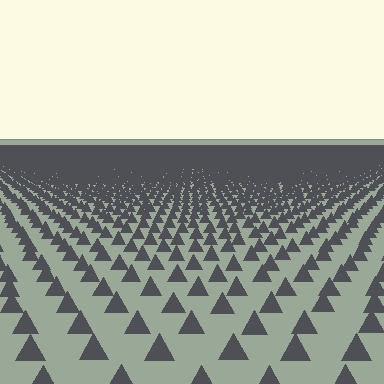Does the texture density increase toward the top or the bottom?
Density increases toward the top.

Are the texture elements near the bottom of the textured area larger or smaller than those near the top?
Larger. Near the bottom, elements are closer to the viewer and appear at a bigger on-screen size.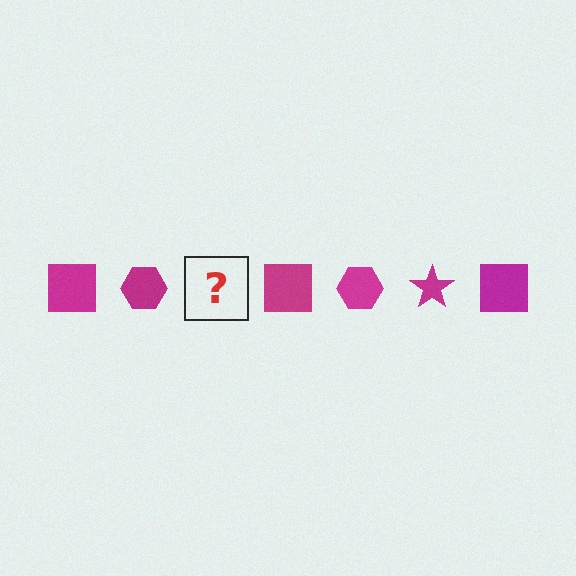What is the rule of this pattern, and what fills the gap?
The rule is that the pattern cycles through square, hexagon, star shapes in magenta. The gap should be filled with a magenta star.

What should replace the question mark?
The question mark should be replaced with a magenta star.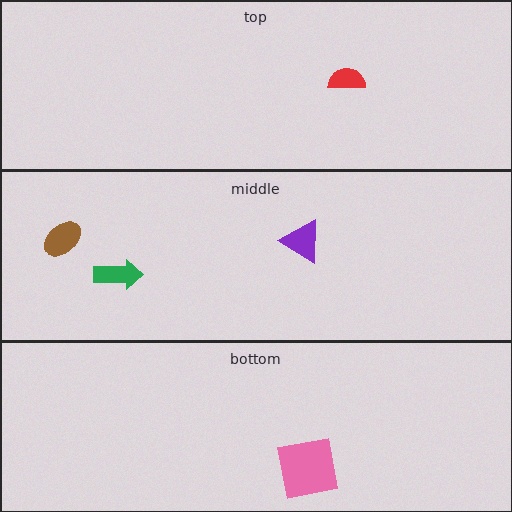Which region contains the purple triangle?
The middle region.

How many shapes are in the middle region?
3.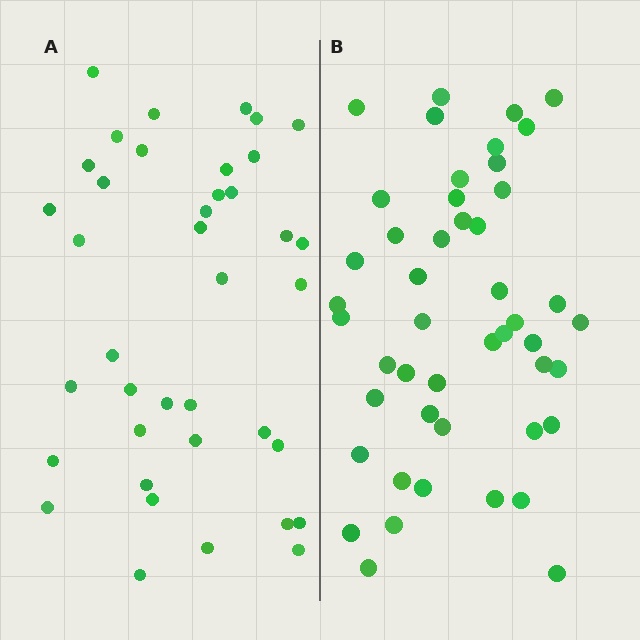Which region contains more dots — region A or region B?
Region B (the right region) has more dots.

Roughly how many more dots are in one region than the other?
Region B has roughly 8 or so more dots than region A.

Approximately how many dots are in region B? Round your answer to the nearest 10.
About 50 dots. (The exact count is 47, which rounds to 50.)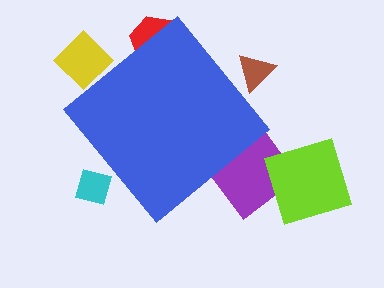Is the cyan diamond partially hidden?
Yes, the cyan diamond is partially hidden behind the blue diamond.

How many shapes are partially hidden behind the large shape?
5 shapes are partially hidden.